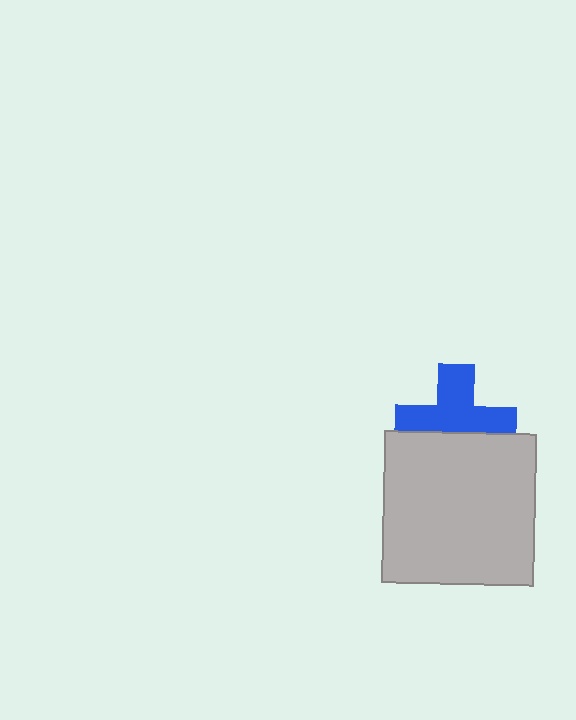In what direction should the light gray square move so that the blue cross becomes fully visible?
The light gray square should move down. That is the shortest direction to clear the overlap and leave the blue cross fully visible.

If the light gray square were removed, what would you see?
You would see the complete blue cross.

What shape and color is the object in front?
The object in front is a light gray square.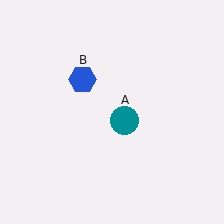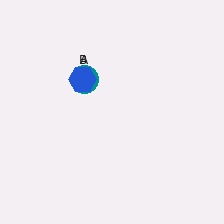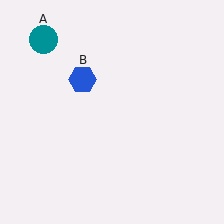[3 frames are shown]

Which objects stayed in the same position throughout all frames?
Blue hexagon (object B) remained stationary.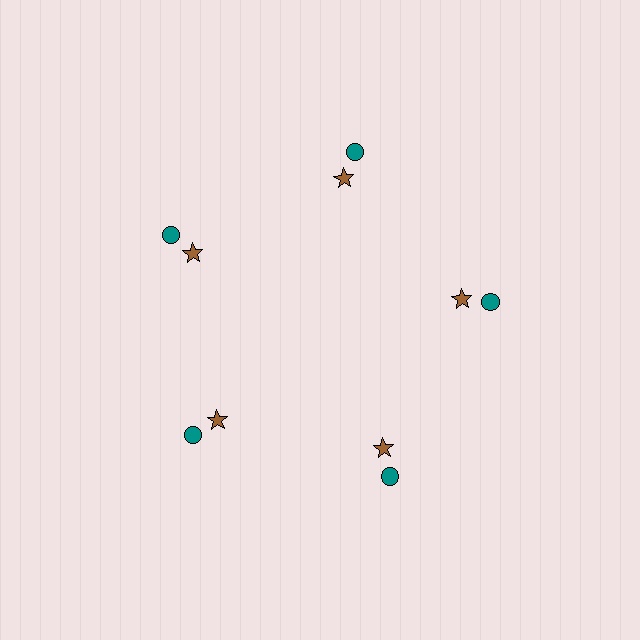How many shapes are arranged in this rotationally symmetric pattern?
There are 10 shapes, arranged in 5 groups of 2.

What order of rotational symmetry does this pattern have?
This pattern has 5-fold rotational symmetry.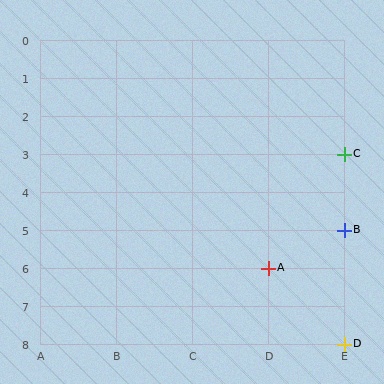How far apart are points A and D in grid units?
Points A and D are 1 column and 2 rows apart (about 2.2 grid units diagonally).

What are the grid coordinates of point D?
Point D is at grid coordinates (E, 8).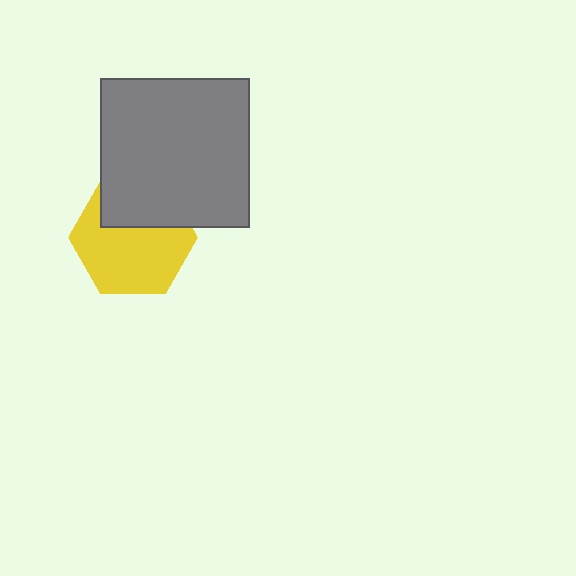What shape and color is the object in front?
The object in front is a gray square.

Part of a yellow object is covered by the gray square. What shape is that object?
It is a hexagon.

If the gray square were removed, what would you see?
You would see the complete yellow hexagon.